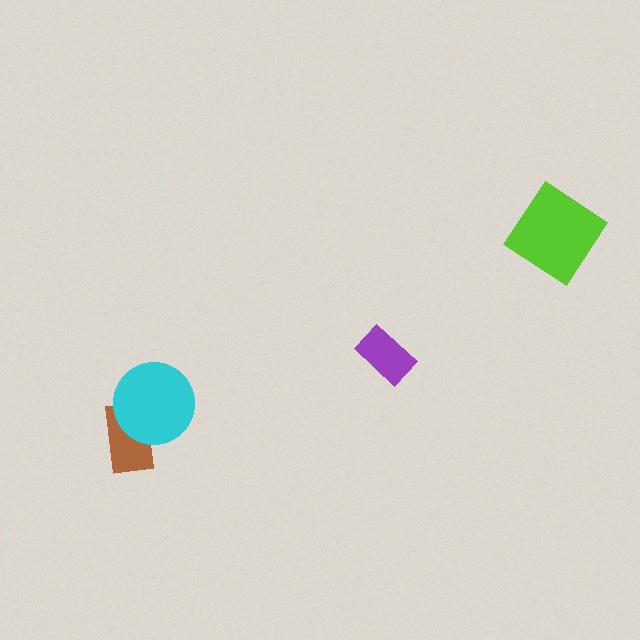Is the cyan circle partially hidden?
No, no other shape covers it.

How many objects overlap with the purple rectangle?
0 objects overlap with the purple rectangle.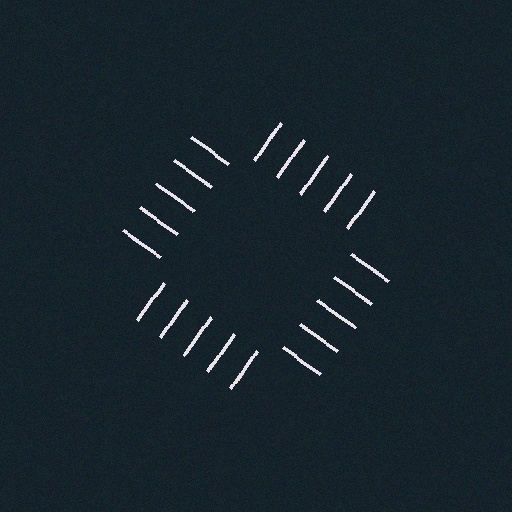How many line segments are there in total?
20 — 5 along each of the 4 edges.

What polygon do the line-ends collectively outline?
An illusory square — the line segments terminate on its edges but no continuous stroke is drawn.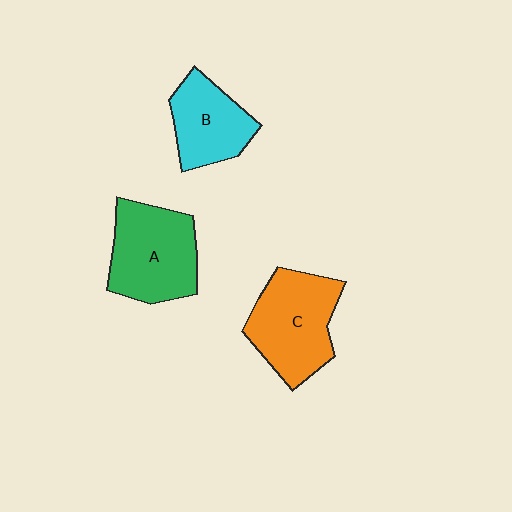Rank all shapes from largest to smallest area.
From largest to smallest: C (orange), A (green), B (cyan).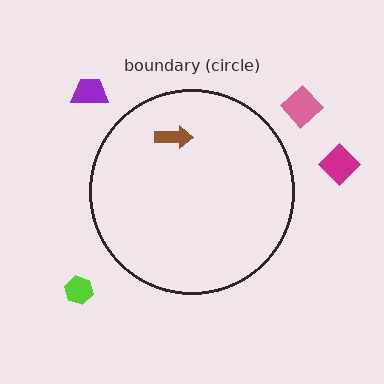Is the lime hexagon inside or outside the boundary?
Outside.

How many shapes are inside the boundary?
1 inside, 4 outside.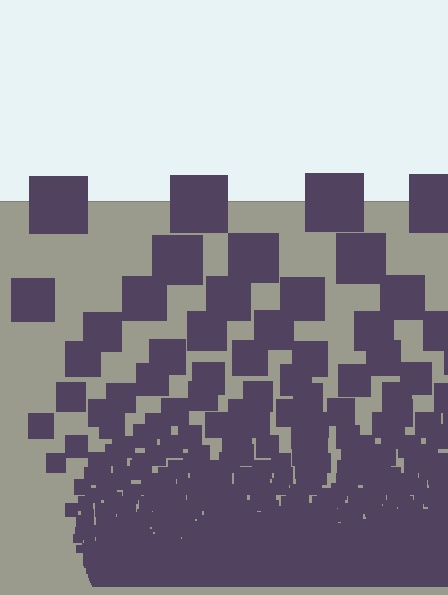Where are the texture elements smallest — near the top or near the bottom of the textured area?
Near the bottom.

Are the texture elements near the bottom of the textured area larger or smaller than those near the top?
Smaller. The gradient is inverted — elements near the bottom are smaller and denser.